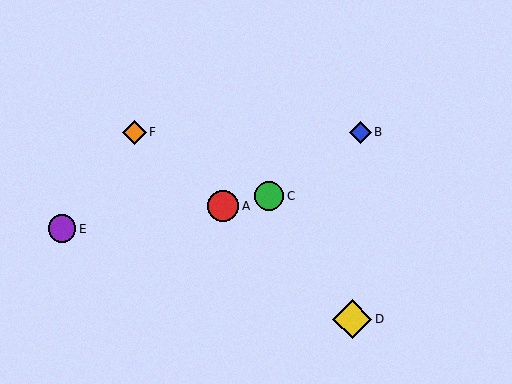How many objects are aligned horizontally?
2 objects (B, F) are aligned horizontally.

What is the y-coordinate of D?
Object D is at y≈319.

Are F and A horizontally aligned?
No, F is at y≈132 and A is at y≈206.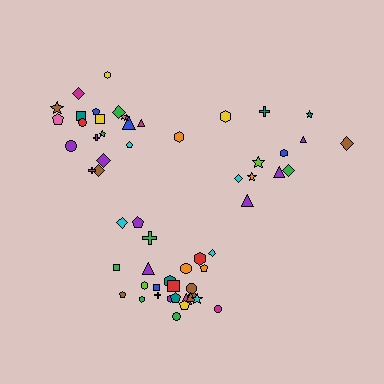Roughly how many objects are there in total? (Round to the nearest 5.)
Roughly 60 objects in total.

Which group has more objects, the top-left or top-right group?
The top-left group.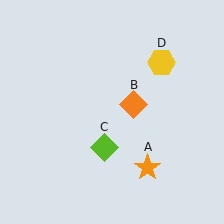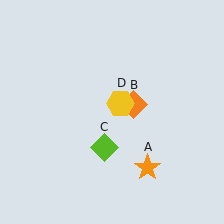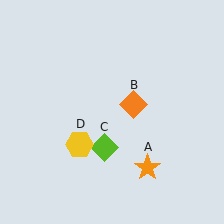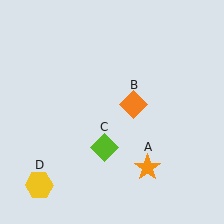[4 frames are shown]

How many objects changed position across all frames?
1 object changed position: yellow hexagon (object D).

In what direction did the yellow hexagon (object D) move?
The yellow hexagon (object D) moved down and to the left.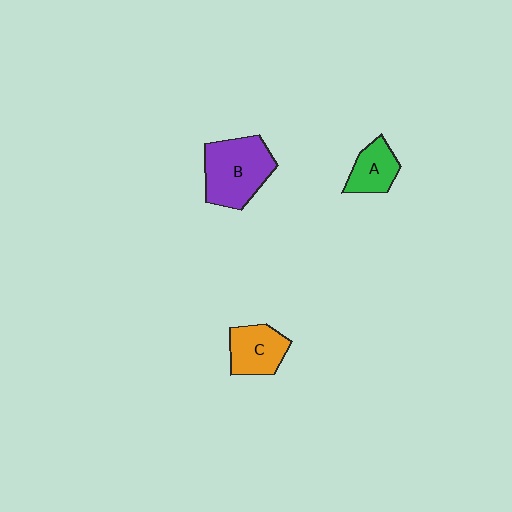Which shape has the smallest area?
Shape A (green).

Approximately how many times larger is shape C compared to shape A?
Approximately 1.2 times.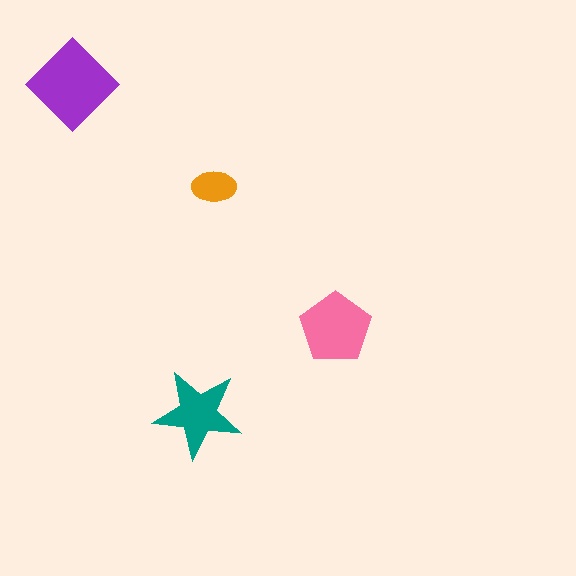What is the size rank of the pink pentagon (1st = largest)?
2nd.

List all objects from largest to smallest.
The purple diamond, the pink pentagon, the teal star, the orange ellipse.